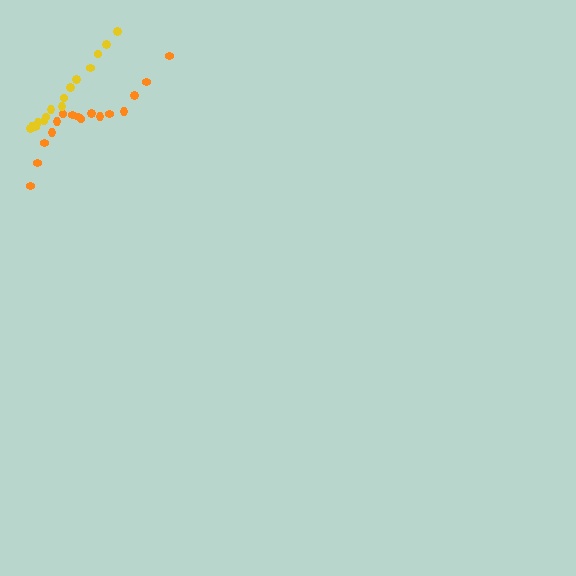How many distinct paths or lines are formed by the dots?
There are 2 distinct paths.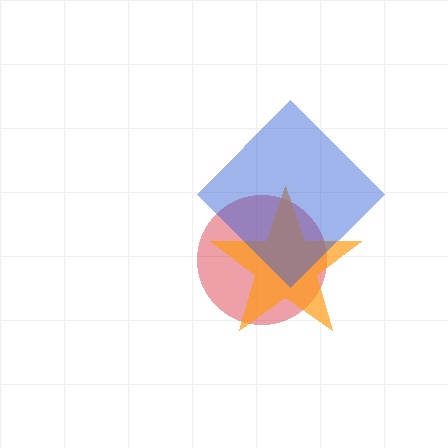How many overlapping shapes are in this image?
There are 3 overlapping shapes in the image.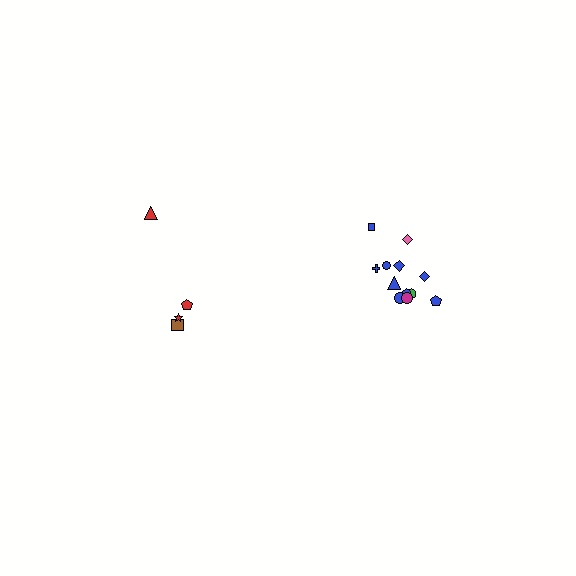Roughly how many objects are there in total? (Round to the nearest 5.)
Roughly 15 objects in total.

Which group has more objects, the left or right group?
The right group.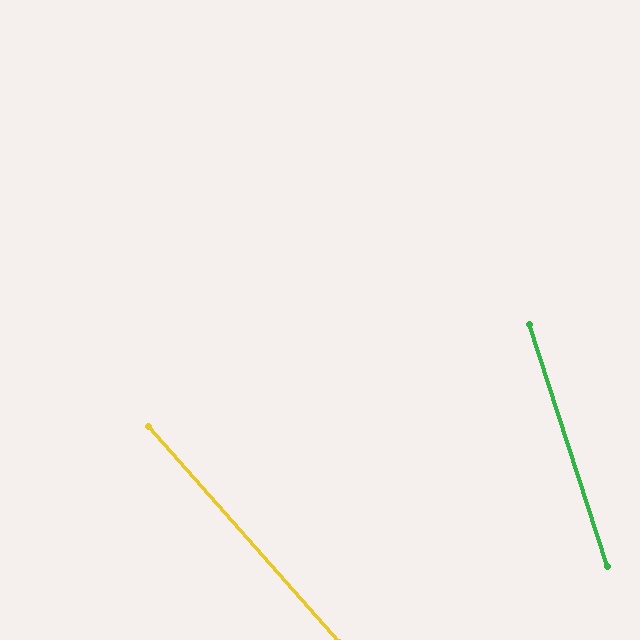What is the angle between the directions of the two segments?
Approximately 24 degrees.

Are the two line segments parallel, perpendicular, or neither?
Neither parallel nor perpendicular — they differ by about 24°.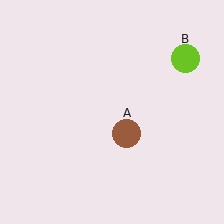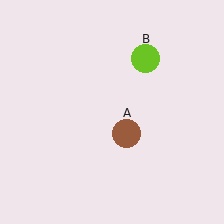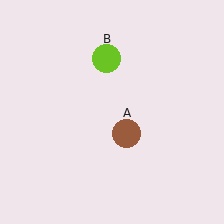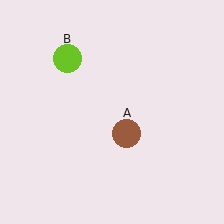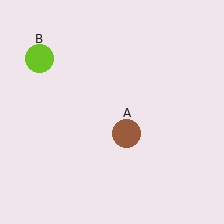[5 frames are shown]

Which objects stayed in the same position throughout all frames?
Brown circle (object A) remained stationary.